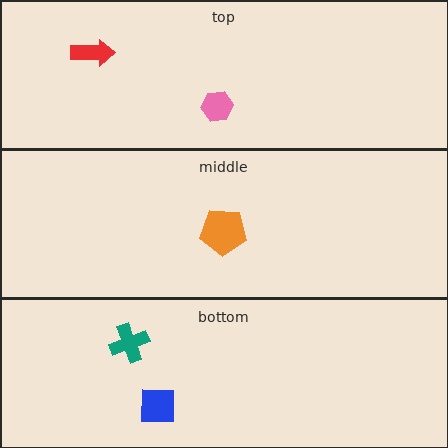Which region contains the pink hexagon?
The top region.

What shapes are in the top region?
The red arrow, the pink hexagon.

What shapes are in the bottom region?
The blue square, the teal cross.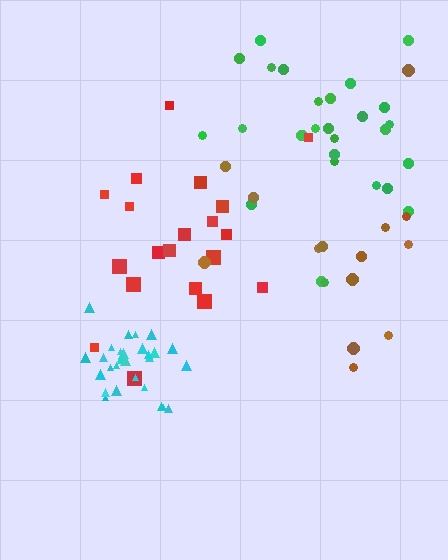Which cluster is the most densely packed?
Cyan.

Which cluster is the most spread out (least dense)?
Brown.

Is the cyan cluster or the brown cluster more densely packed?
Cyan.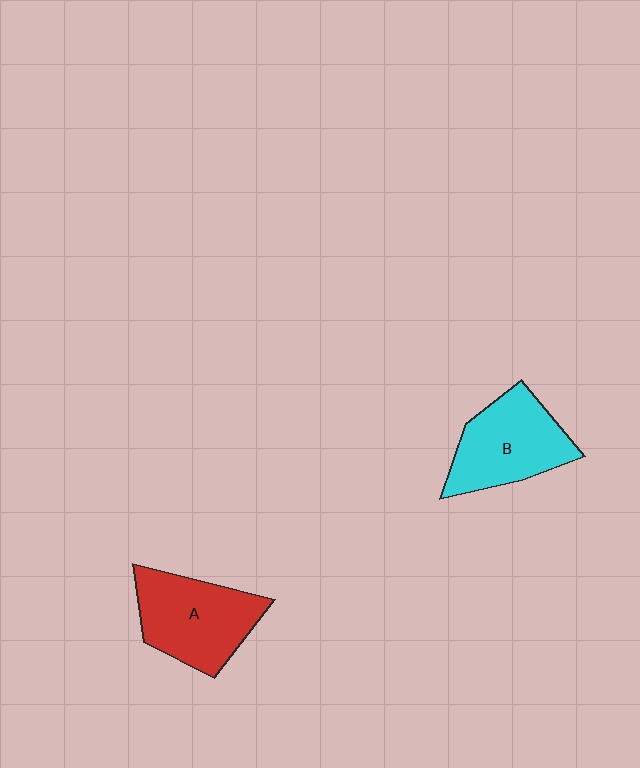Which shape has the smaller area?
Shape B (cyan).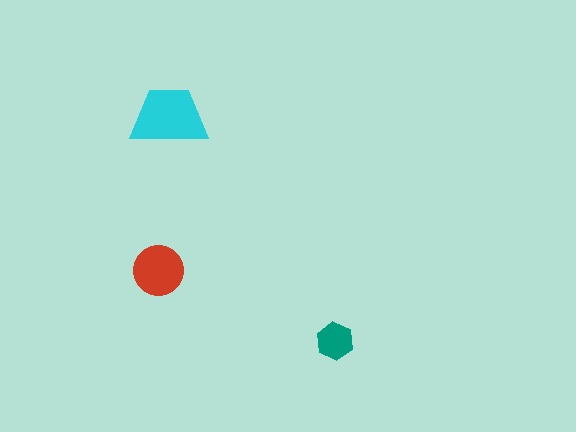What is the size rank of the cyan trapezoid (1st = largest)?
1st.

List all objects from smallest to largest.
The teal hexagon, the red circle, the cyan trapezoid.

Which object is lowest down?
The teal hexagon is bottommost.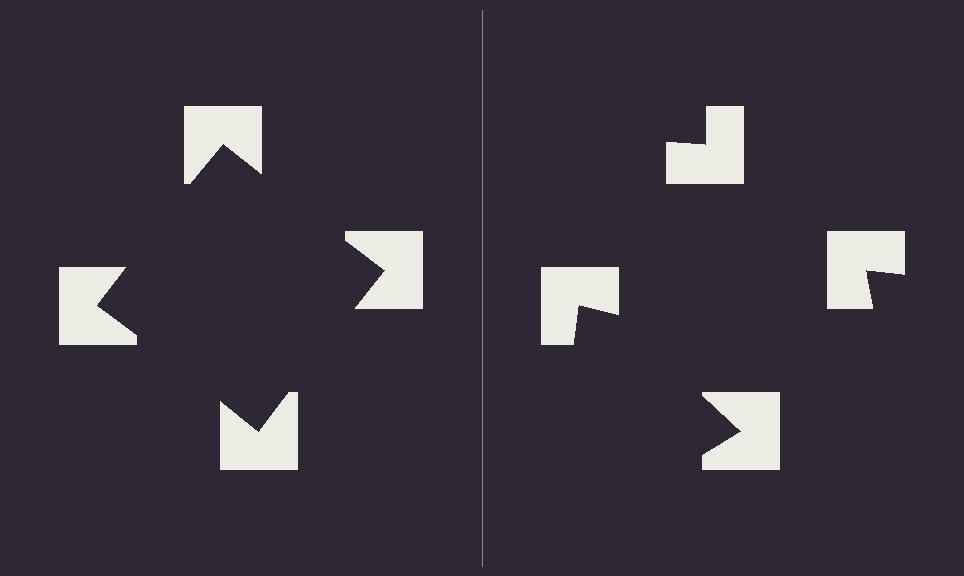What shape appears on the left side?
An illusory square.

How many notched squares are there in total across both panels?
8 — 4 on each side.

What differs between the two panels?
The notched squares are positioned identically on both sides; only the wedge orientations differ. On the left they align to a square; on the right they are misaligned.